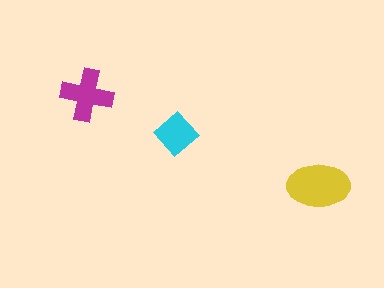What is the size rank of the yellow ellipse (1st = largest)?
1st.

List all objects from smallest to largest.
The cyan diamond, the magenta cross, the yellow ellipse.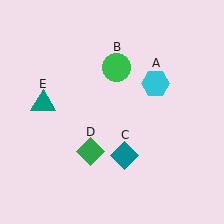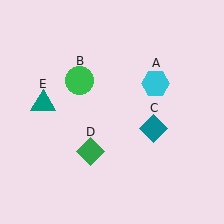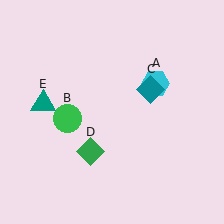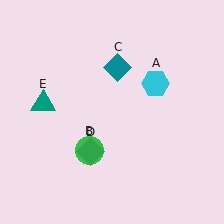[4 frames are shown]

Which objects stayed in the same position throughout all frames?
Cyan hexagon (object A) and green diamond (object D) and teal triangle (object E) remained stationary.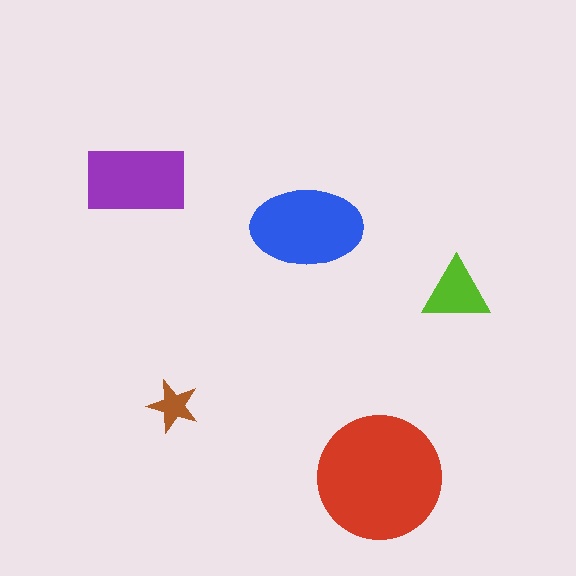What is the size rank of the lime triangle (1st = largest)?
4th.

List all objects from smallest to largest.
The brown star, the lime triangle, the purple rectangle, the blue ellipse, the red circle.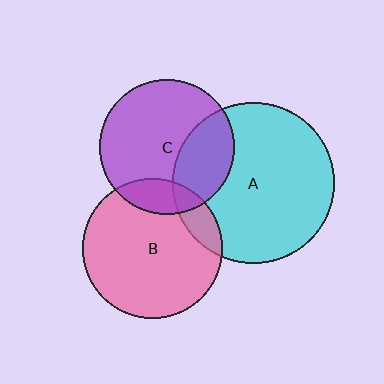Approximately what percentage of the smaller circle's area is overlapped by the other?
Approximately 30%.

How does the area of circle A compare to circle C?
Approximately 1.4 times.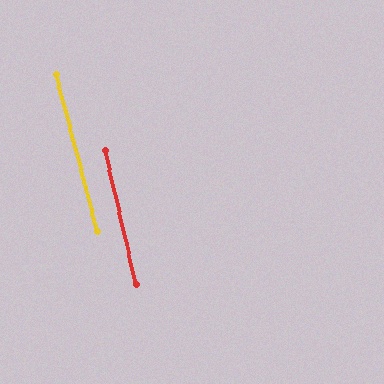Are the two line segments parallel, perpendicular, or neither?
Parallel — their directions differ by only 1.9°.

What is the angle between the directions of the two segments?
Approximately 2 degrees.